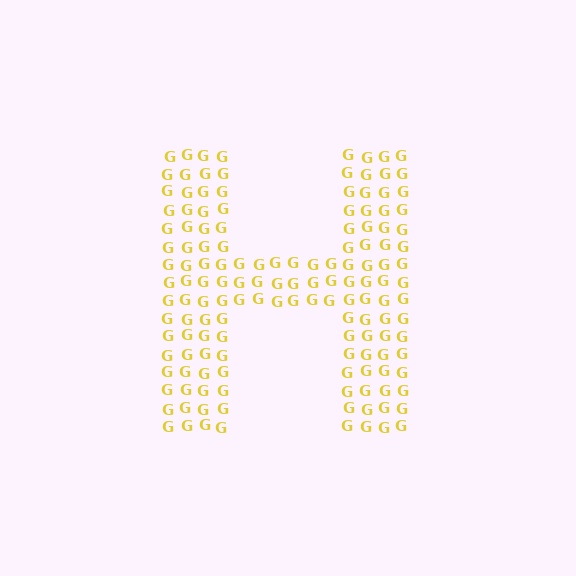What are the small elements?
The small elements are letter G's.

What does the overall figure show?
The overall figure shows the letter H.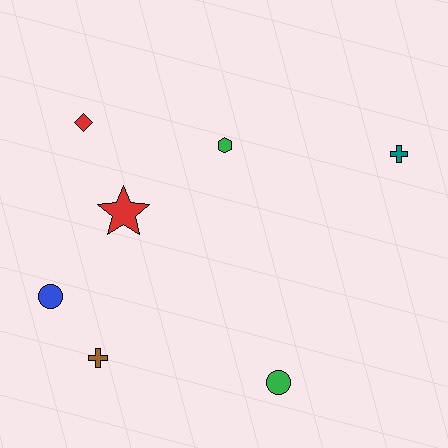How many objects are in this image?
There are 7 objects.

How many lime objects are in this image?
There are no lime objects.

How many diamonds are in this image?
There is 1 diamond.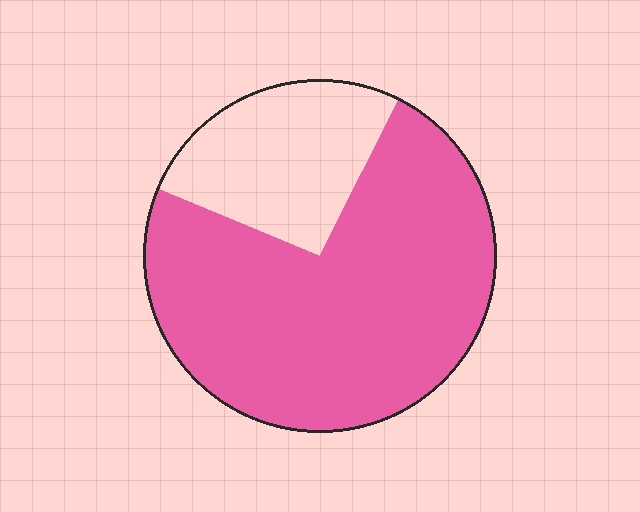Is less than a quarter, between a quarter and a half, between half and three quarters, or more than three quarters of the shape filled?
Between half and three quarters.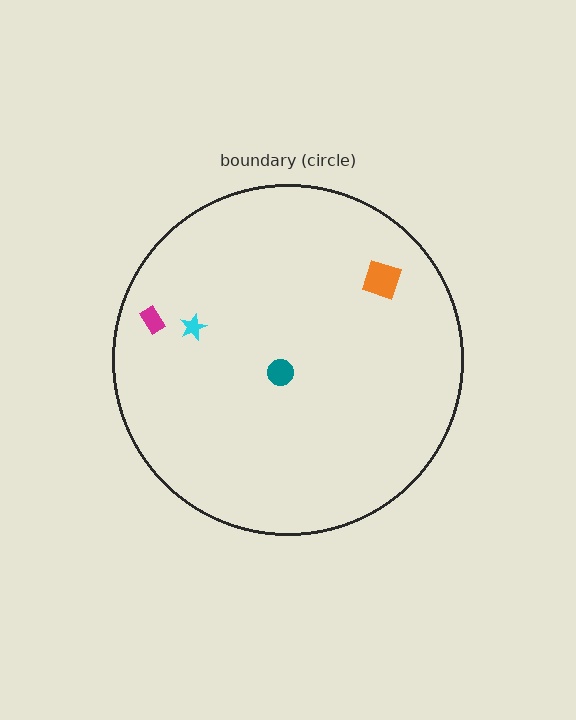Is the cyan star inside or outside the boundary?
Inside.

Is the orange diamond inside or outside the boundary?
Inside.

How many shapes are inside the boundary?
4 inside, 0 outside.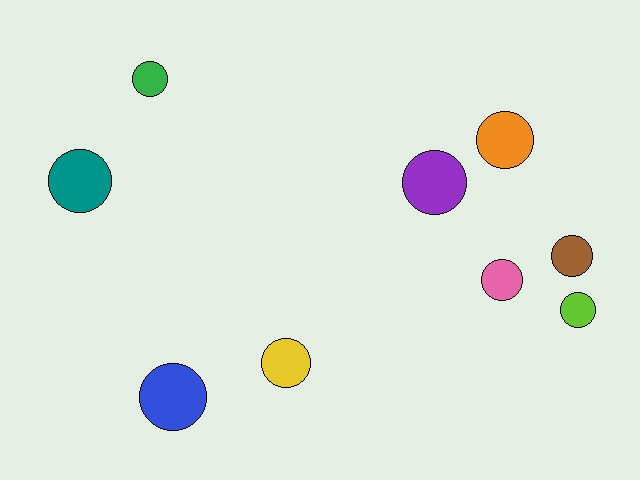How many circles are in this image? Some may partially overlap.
There are 9 circles.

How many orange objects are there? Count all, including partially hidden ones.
There is 1 orange object.